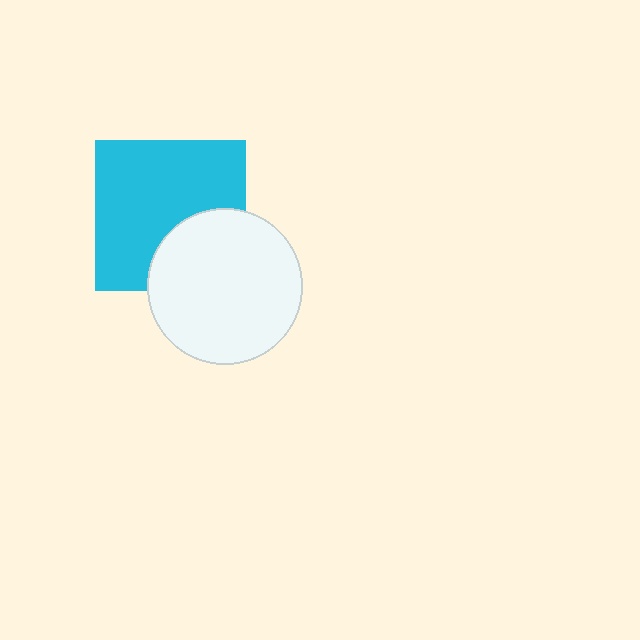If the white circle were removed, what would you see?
You would see the complete cyan square.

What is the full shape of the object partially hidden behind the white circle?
The partially hidden object is a cyan square.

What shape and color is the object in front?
The object in front is a white circle.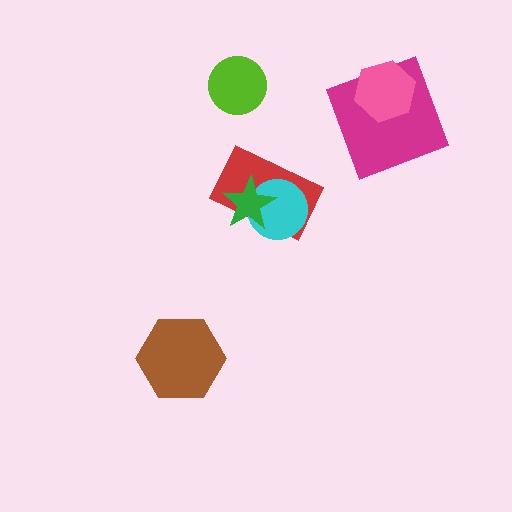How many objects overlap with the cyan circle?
2 objects overlap with the cyan circle.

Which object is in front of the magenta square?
The pink hexagon is in front of the magenta square.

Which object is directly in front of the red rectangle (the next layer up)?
The cyan circle is directly in front of the red rectangle.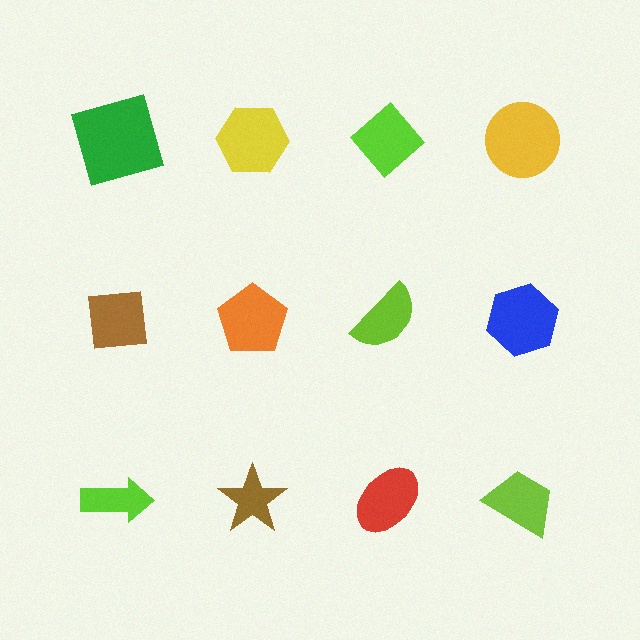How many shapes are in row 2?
4 shapes.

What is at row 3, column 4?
A lime trapezoid.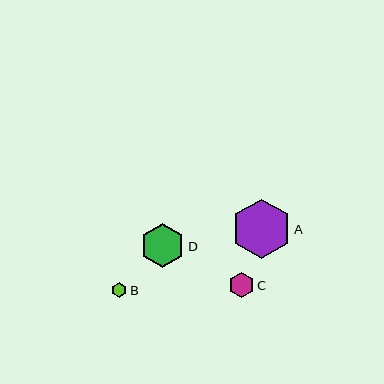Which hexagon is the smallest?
Hexagon B is the smallest with a size of approximately 15 pixels.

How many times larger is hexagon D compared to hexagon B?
Hexagon D is approximately 2.9 times the size of hexagon B.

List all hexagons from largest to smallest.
From largest to smallest: A, D, C, B.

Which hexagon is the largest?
Hexagon A is the largest with a size of approximately 60 pixels.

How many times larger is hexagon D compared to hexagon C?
Hexagon D is approximately 1.8 times the size of hexagon C.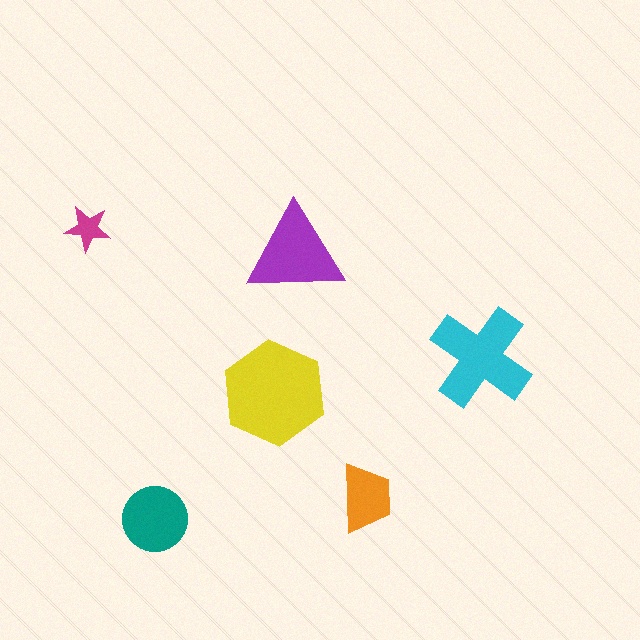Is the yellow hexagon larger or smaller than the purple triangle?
Larger.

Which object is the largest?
The yellow hexagon.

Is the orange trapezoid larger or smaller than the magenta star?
Larger.